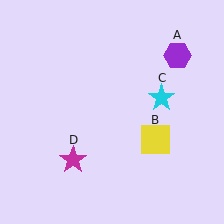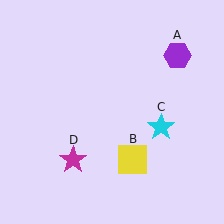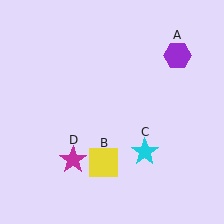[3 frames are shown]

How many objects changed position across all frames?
2 objects changed position: yellow square (object B), cyan star (object C).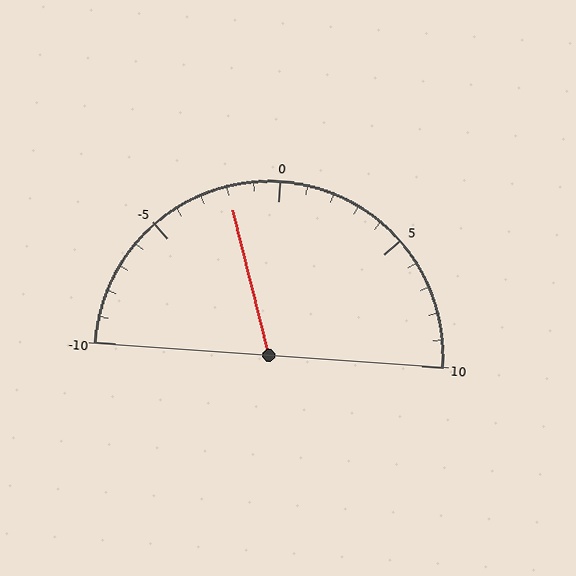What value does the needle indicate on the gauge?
The needle indicates approximately -2.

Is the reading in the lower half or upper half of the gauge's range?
The reading is in the lower half of the range (-10 to 10).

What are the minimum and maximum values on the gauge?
The gauge ranges from -10 to 10.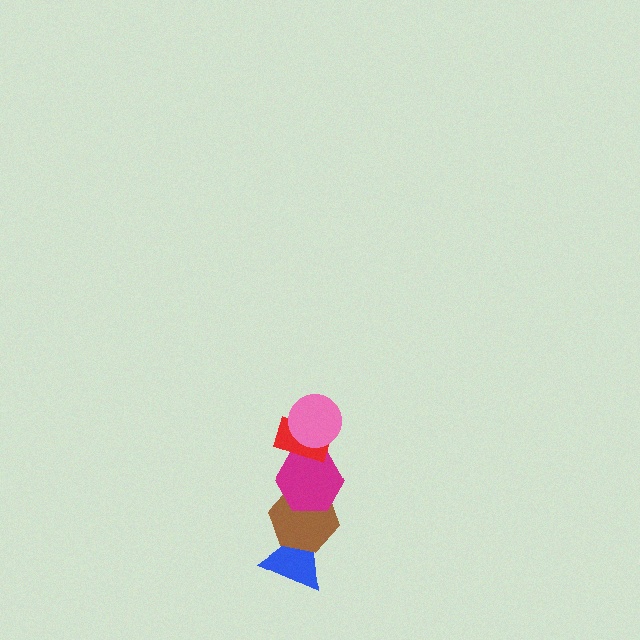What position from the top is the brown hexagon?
The brown hexagon is 4th from the top.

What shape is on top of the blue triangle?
The brown hexagon is on top of the blue triangle.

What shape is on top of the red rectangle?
The pink circle is on top of the red rectangle.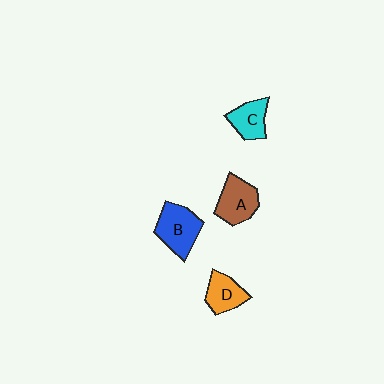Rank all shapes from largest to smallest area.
From largest to smallest: B (blue), A (brown), D (orange), C (cyan).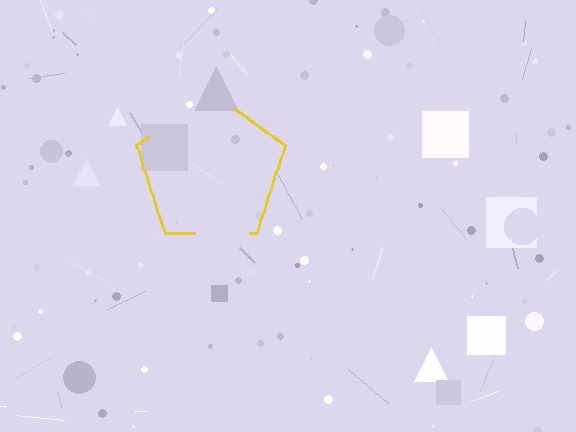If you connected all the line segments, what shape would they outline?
They would outline a pentagon.